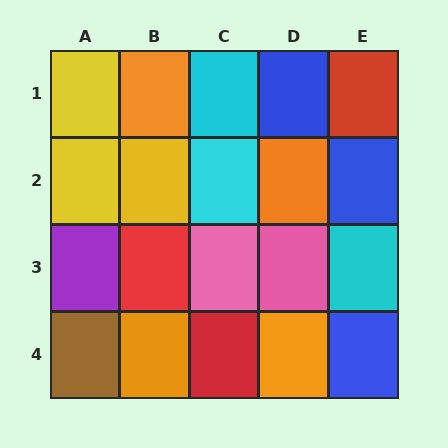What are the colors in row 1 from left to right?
Yellow, orange, cyan, blue, red.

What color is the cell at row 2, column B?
Yellow.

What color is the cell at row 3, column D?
Pink.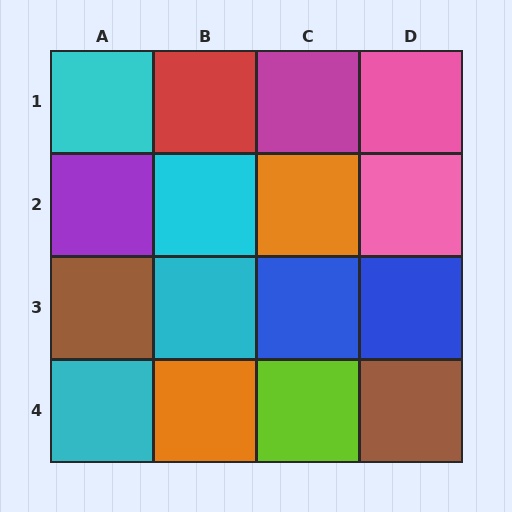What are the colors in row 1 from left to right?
Cyan, red, magenta, pink.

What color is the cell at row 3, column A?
Brown.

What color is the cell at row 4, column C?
Lime.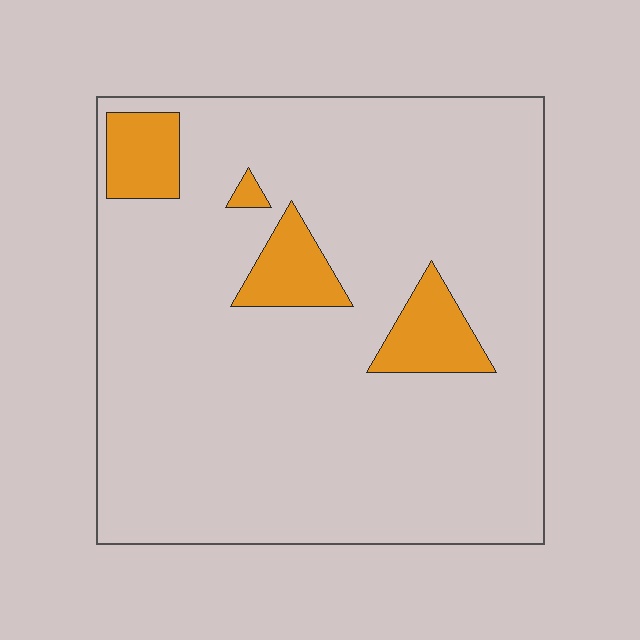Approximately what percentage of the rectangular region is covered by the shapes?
Approximately 10%.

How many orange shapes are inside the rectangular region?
4.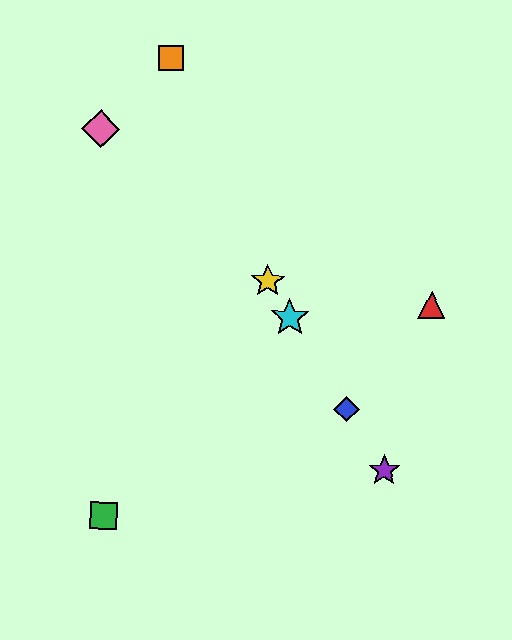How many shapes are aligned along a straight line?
4 shapes (the blue diamond, the yellow star, the purple star, the cyan star) are aligned along a straight line.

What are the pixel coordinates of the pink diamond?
The pink diamond is at (101, 129).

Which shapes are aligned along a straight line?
The blue diamond, the yellow star, the purple star, the cyan star are aligned along a straight line.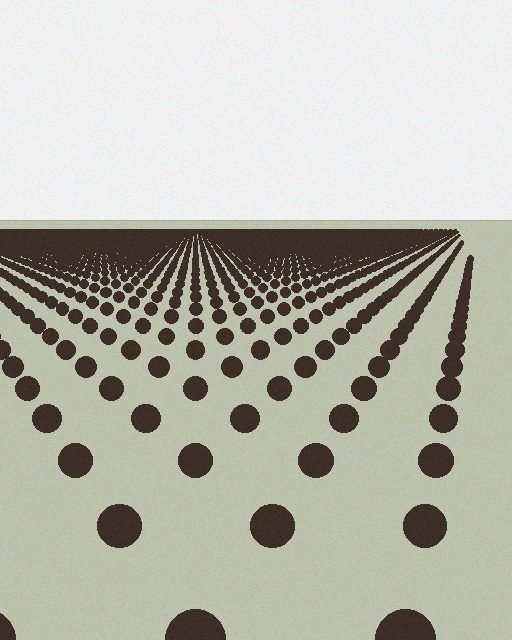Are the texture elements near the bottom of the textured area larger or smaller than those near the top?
Larger. Near the bottom, elements are closer to the viewer and appear at a bigger on-screen size.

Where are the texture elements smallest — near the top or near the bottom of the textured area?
Near the top.